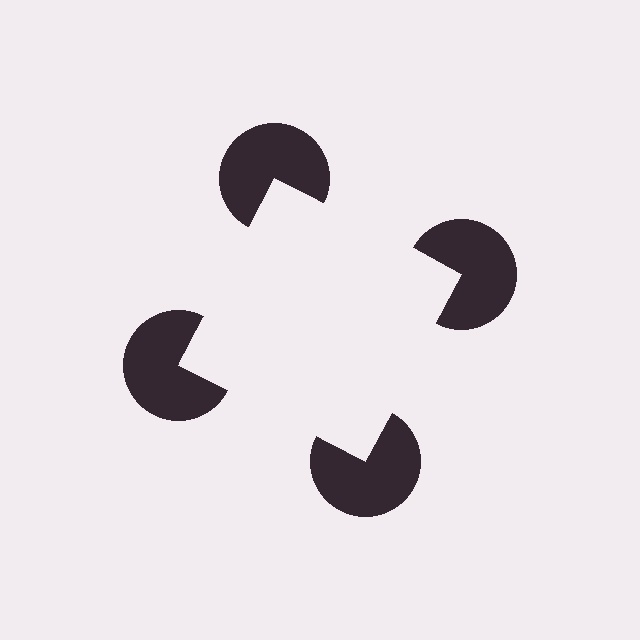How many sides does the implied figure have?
4 sides.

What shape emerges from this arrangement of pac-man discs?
An illusory square — its edges are inferred from the aligned wedge cuts in the pac-man discs, not physically drawn.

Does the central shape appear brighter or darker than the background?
It typically appears slightly brighter than the background, even though no actual brightness change is drawn.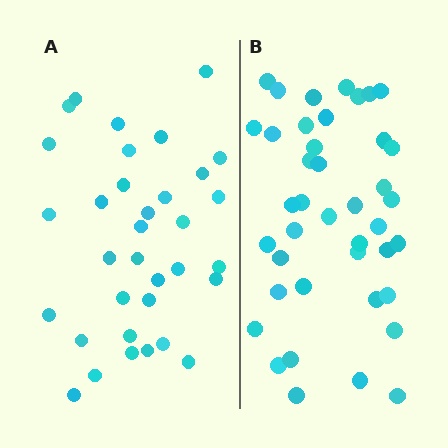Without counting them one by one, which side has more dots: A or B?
Region B (the right region) has more dots.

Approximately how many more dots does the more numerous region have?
Region B has roughly 8 or so more dots than region A.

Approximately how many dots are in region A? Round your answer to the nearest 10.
About 30 dots. (The exact count is 34, which rounds to 30.)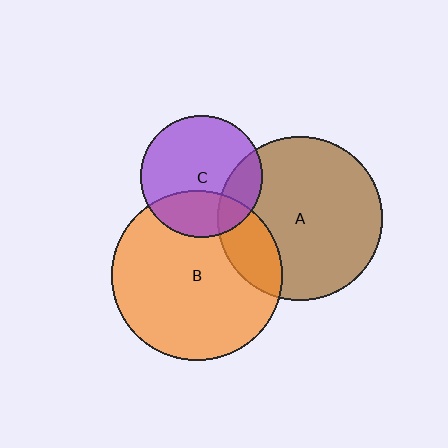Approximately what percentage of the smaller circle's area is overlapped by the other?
Approximately 20%.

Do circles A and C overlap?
Yes.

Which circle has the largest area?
Circle B (orange).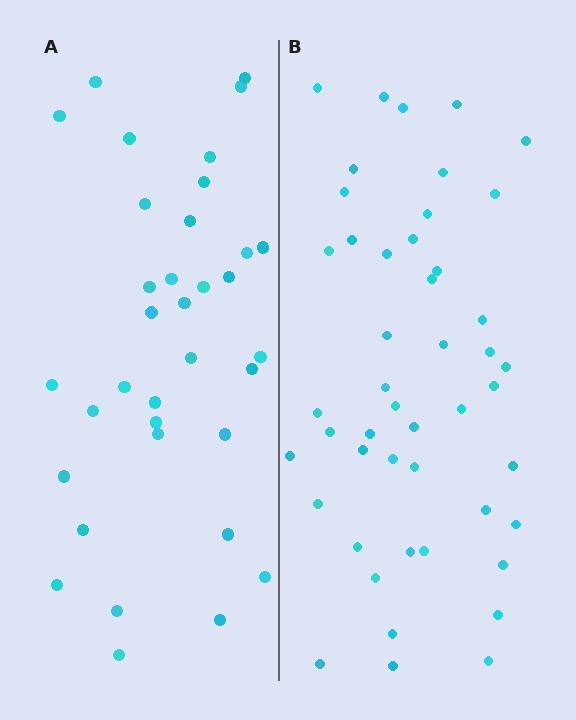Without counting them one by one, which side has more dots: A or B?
Region B (the right region) has more dots.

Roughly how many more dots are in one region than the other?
Region B has roughly 12 or so more dots than region A.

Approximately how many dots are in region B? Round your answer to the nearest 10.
About 50 dots. (The exact count is 47, which rounds to 50.)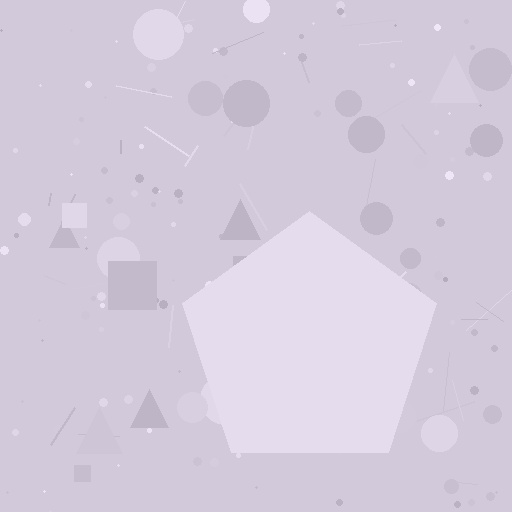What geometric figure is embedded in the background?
A pentagon is embedded in the background.